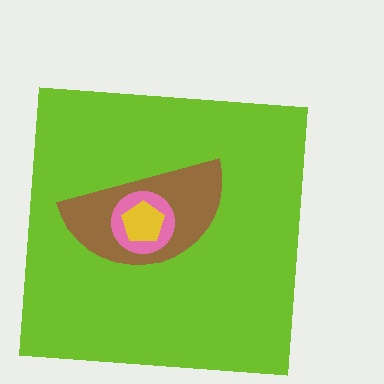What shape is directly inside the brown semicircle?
The pink circle.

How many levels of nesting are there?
4.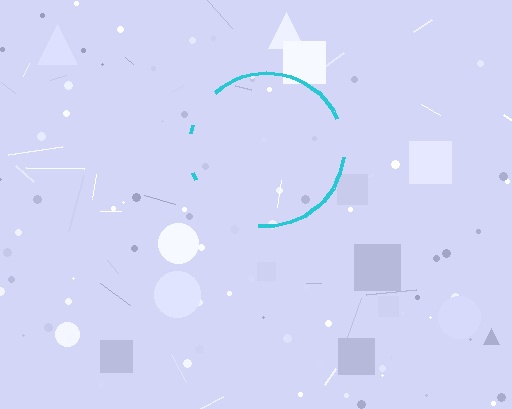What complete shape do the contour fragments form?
The contour fragments form a circle.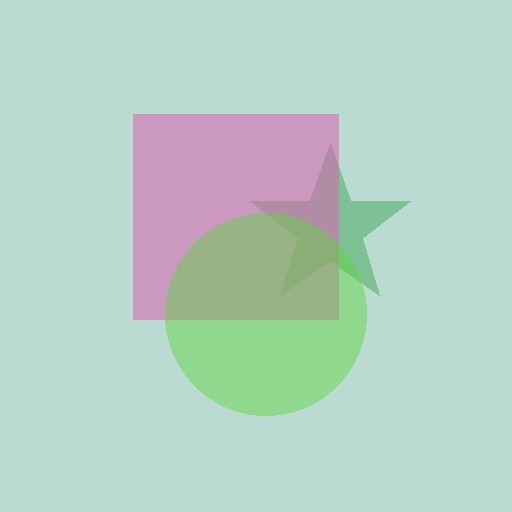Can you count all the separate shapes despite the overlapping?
Yes, there are 3 separate shapes.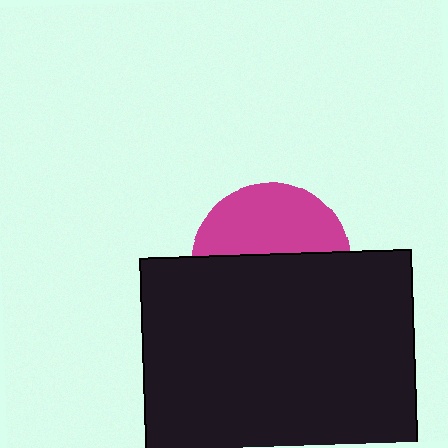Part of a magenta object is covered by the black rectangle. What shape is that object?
It is a circle.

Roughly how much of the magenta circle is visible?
A small part of it is visible (roughly 43%).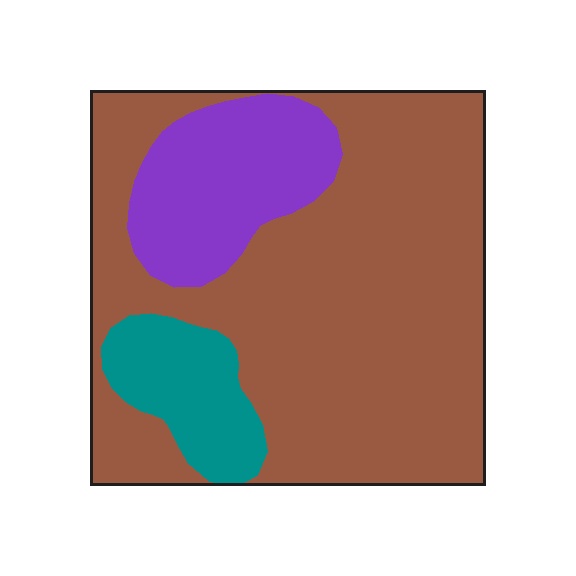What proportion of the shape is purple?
Purple covers 18% of the shape.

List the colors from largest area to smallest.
From largest to smallest: brown, purple, teal.